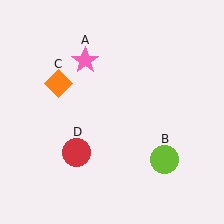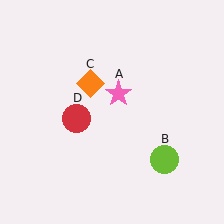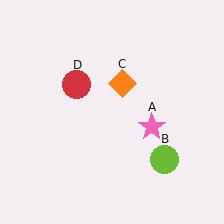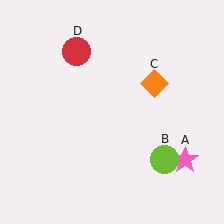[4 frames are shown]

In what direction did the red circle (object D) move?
The red circle (object D) moved up.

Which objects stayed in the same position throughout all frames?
Lime circle (object B) remained stationary.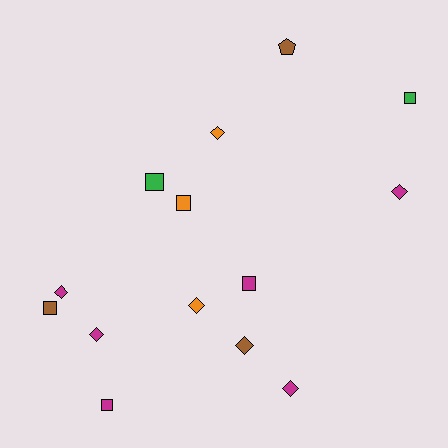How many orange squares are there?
There is 1 orange square.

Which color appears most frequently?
Magenta, with 6 objects.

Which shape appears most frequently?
Diamond, with 7 objects.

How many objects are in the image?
There are 14 objects.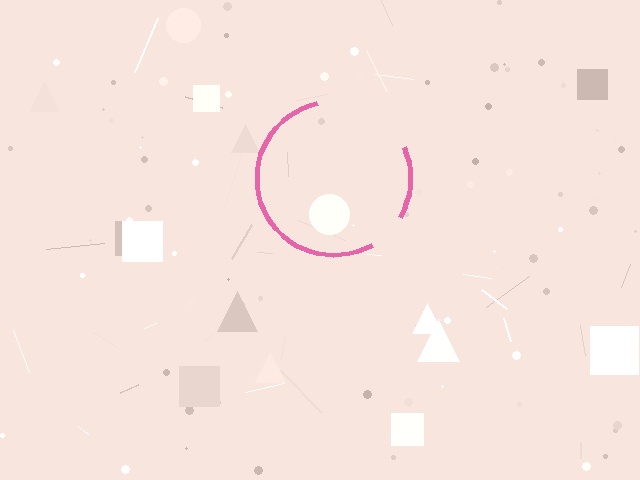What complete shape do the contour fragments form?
The contour fragments form a circle.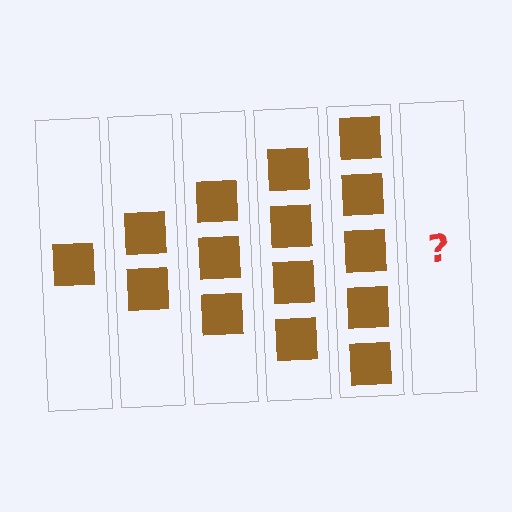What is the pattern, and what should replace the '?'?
The pattern is that each step adds one more square. The '?' should be 6 squares.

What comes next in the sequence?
The next element should be 6 squares.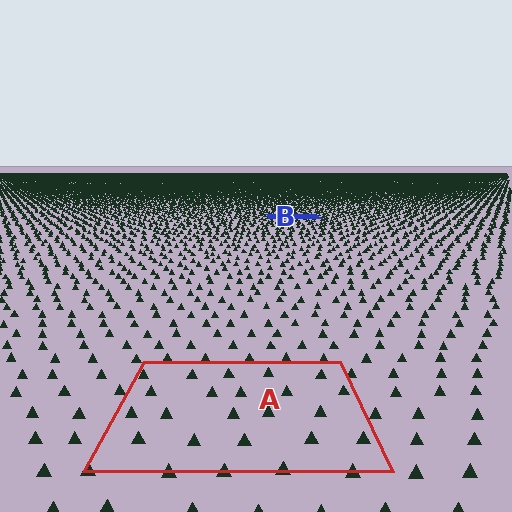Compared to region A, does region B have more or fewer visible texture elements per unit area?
Region B has more texture elements per unit area — they are packed more densely because it is farther away.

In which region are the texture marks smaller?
The texture marks are smaller in region B, because it is farther away.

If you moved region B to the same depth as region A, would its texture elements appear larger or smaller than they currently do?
They would appear larger. At a closer depth, the same texture elements are projected at a bigger on-screen size.